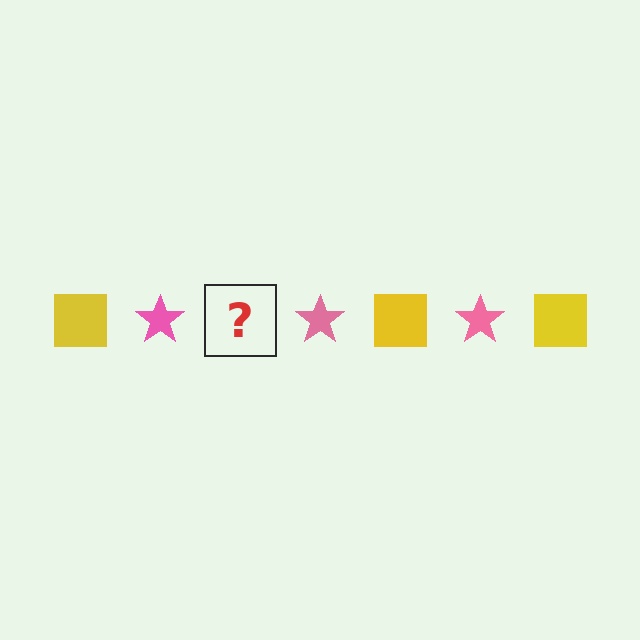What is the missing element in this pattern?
The missing element is a yellow square.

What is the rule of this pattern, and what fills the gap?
The rule is that the pattern alternates between yellow square and pink star. The gap should be filled with a yellow square.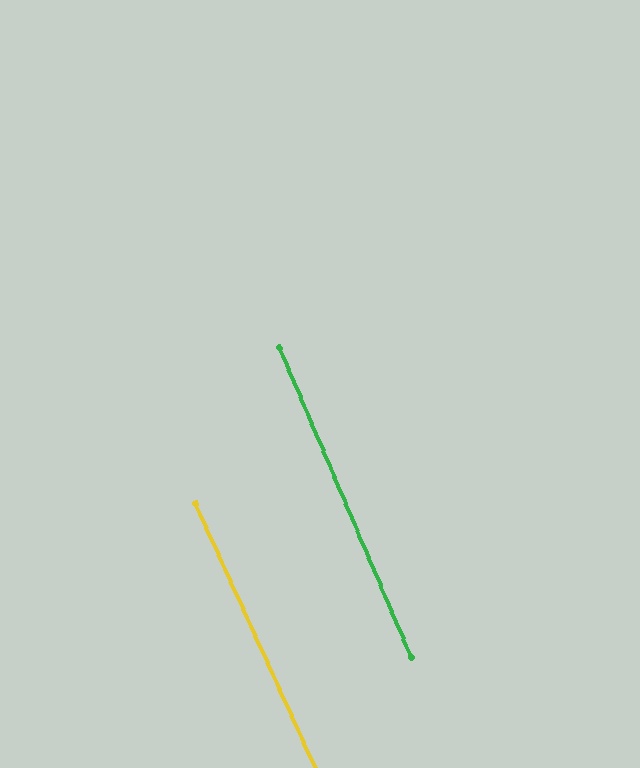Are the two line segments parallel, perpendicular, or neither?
Parallel — their directions differ by only 1.2°.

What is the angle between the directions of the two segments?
Approximately 1 degree.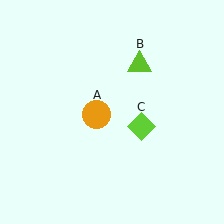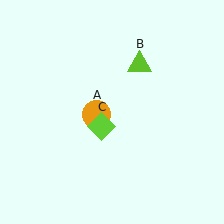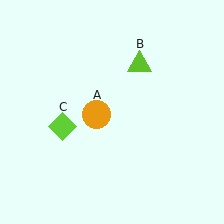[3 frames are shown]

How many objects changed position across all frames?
1 object changed position: lime diamond (object C).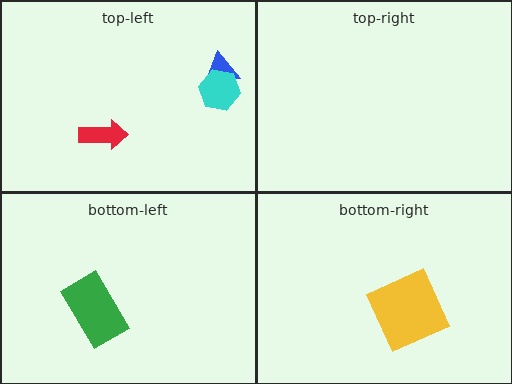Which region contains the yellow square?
The bottom-right region.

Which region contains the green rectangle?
The bottom-left region.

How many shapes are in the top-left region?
3.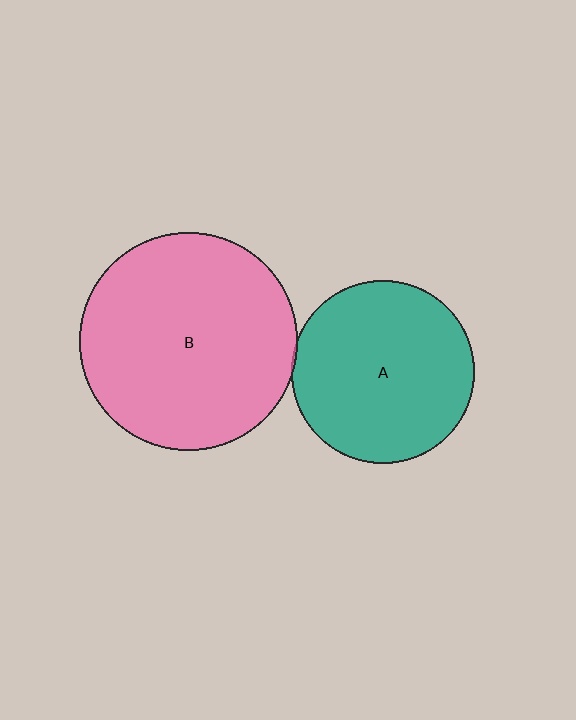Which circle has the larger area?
Circle B (pink).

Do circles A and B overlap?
Yes.